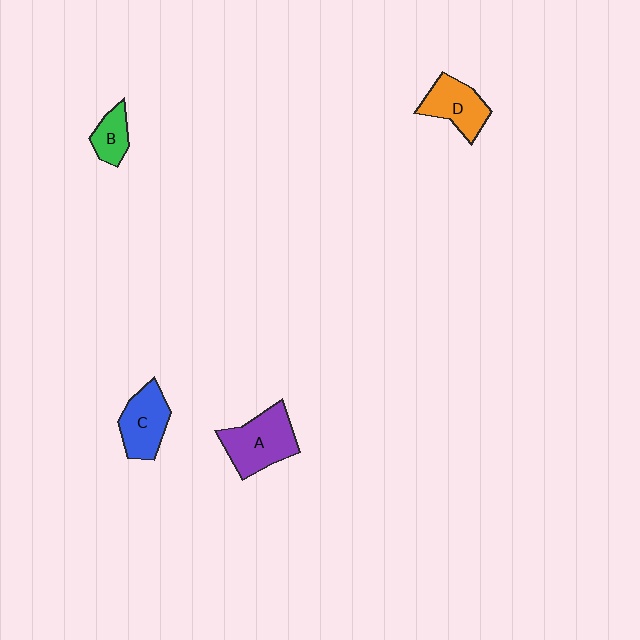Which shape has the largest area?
Shape A (purple).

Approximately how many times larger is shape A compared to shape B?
Approximately 2.2 times.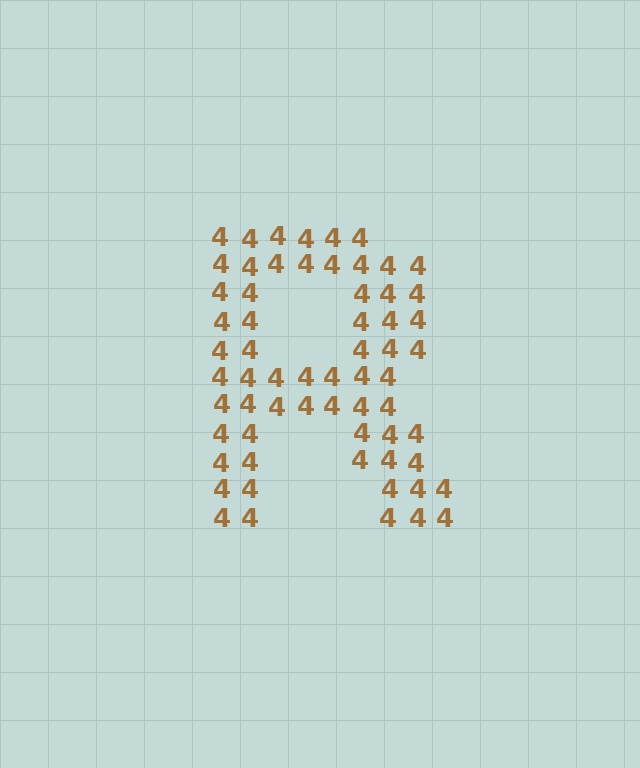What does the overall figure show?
The overall figure shows the letter R.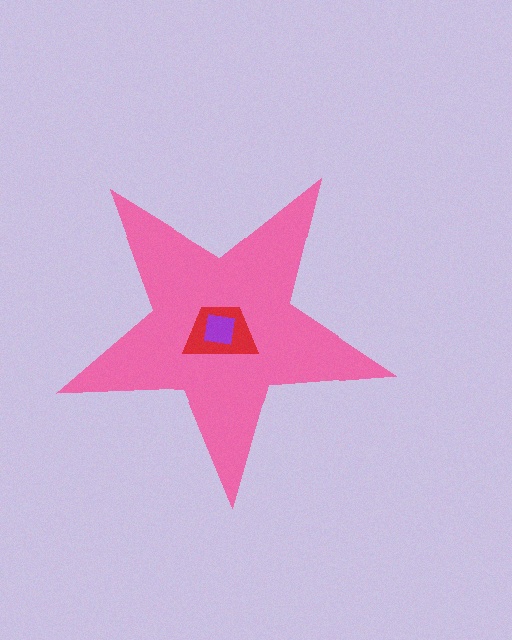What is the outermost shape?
The pink star.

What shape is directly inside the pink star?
The red trapezoid.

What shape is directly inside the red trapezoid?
The purple square.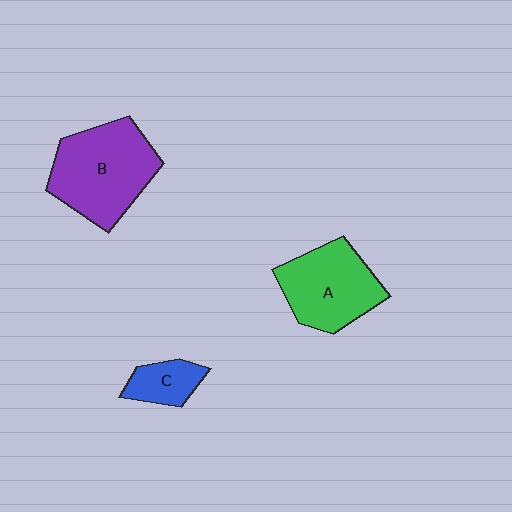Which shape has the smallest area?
Shape C (blue).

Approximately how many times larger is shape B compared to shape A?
Approximately 1.2 times.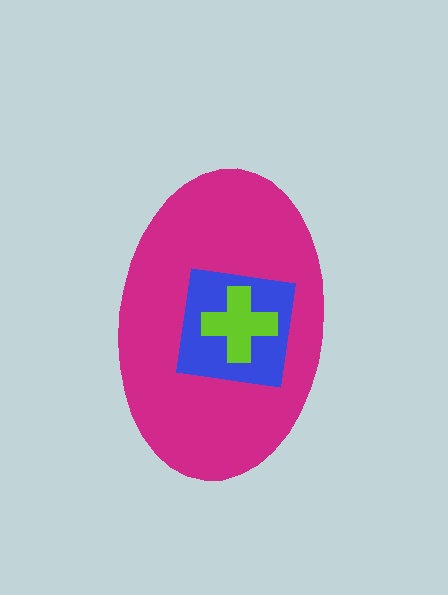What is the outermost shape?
The magenta ellipse.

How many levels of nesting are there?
3.